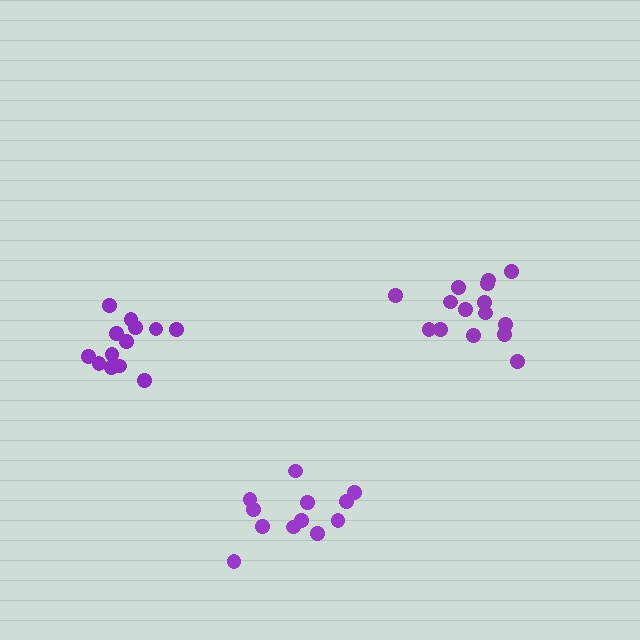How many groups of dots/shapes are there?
There are 3 groups.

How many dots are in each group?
Group 1: 15 dots, Group 2: 13 dots, Group 3: 12 dots (40 total).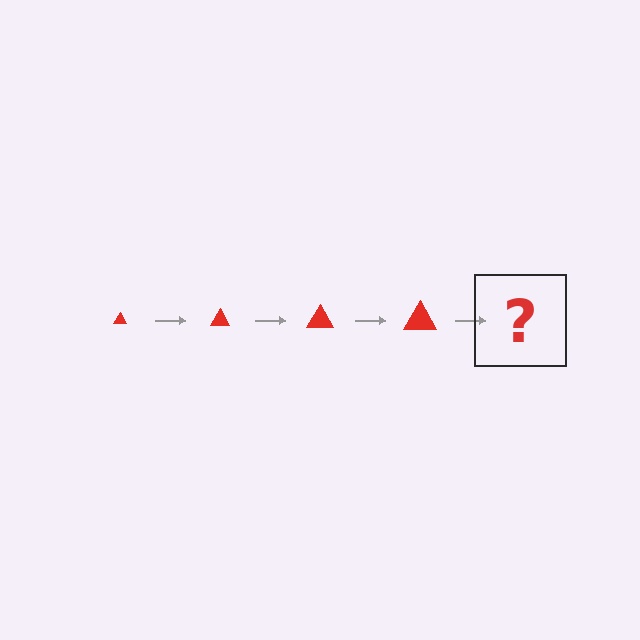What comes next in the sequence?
The next element should be a red triangle, larger than the previous one.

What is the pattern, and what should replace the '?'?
The pattern is that the triangle gets progressively larger each step. The '?' should be a red triangle, larger than the previous one.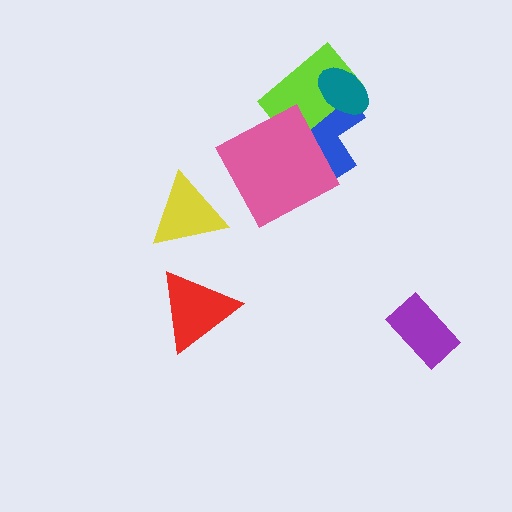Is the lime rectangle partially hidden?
Yes, it is partially covered by another shape.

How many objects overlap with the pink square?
2 objects overlap with the pink square.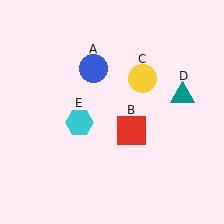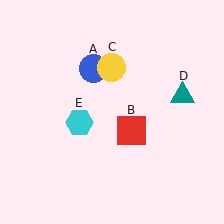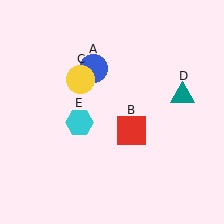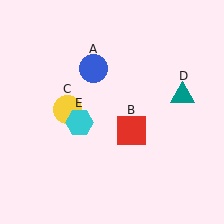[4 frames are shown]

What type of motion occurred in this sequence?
The yellow circle (object C) rotated counterclockwise around the center of the scene.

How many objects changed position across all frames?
1 object changed position: yellow circle (object C).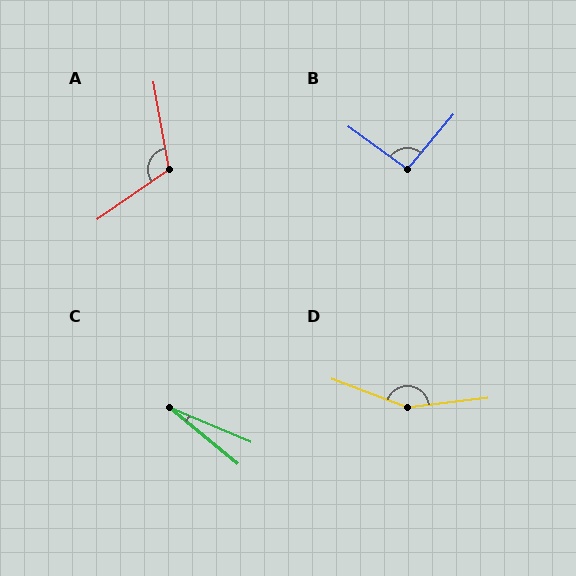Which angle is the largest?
D, at approximately 153 degrees.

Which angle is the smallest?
C, at approximately 17 degrees.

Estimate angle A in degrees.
Approximately 115 degrees.